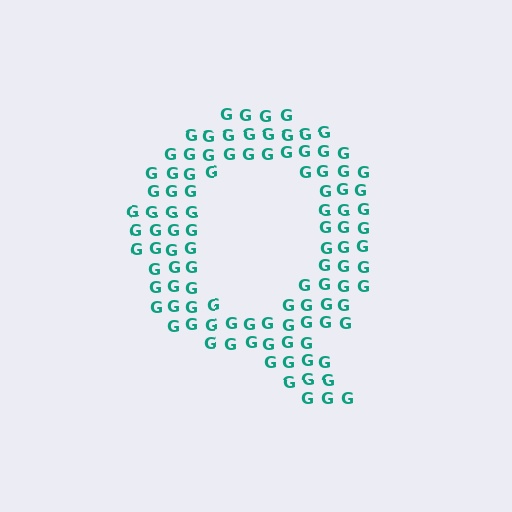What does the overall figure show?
The overall figure shows the letter Q.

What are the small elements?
The small elements are letter G's.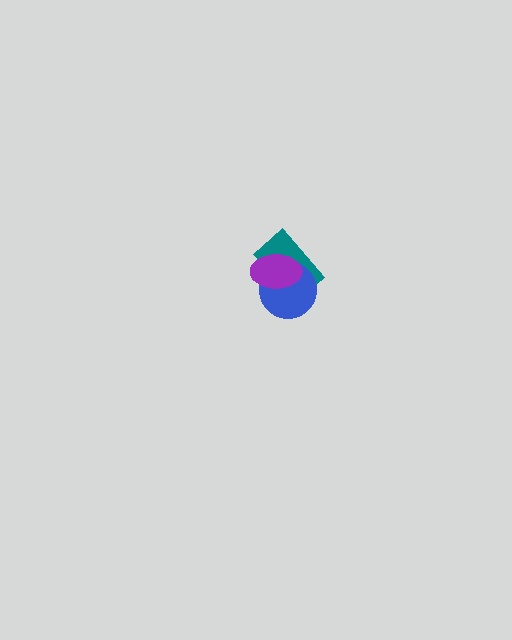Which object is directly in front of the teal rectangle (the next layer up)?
The blue circle is directly in front of the teal rectangle.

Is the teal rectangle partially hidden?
Yes, it is partially covered by another shape.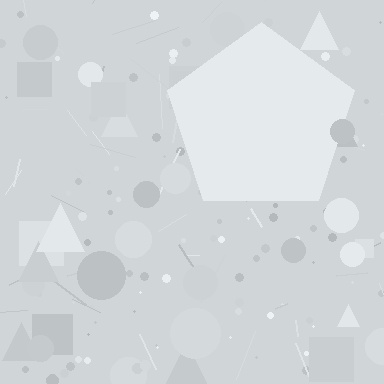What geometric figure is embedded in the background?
A pentagon is embedded in the background.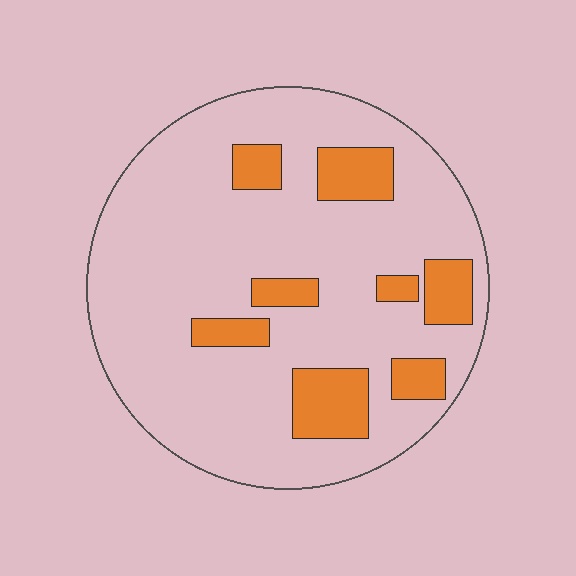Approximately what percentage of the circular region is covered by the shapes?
Approximately 20%.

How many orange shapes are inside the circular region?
8.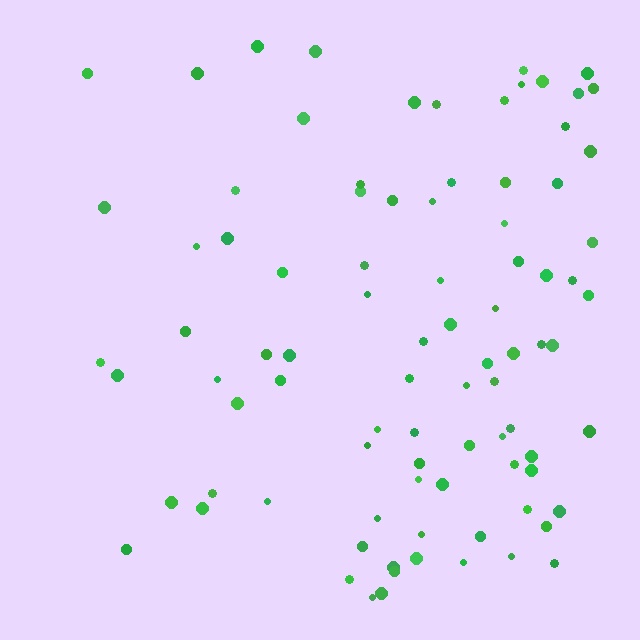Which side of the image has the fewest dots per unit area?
The left.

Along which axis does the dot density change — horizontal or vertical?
Horizontal.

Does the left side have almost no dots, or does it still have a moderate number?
Still a moderate number, just noticeably fewer than the right.